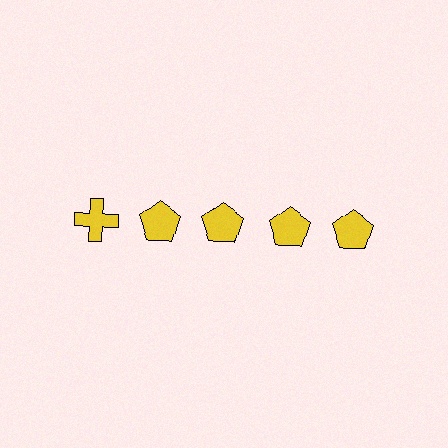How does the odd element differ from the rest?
It has a different shape: cross instead of pentagon.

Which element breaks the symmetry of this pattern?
The yellow cross in the top row, leftmost column breaks the symmetry. All other shapes are yellow pentagons.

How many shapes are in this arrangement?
There are 5 shapes arranged in a grid pattern.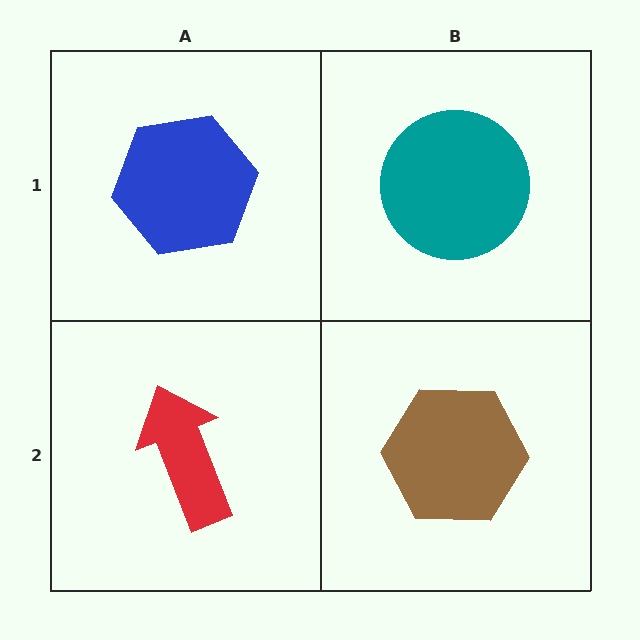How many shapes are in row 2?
2 shapes.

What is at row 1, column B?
A teal circle.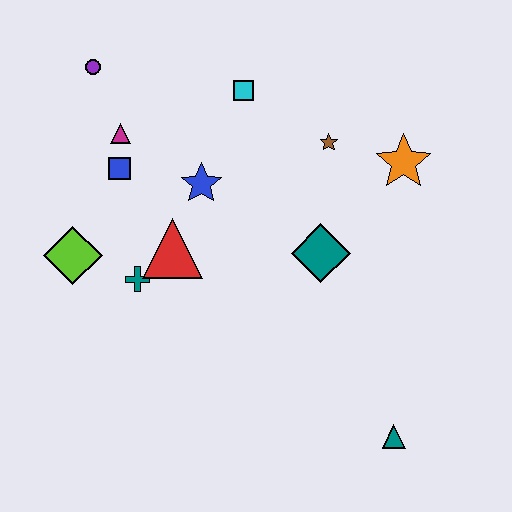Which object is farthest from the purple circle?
The teal triangle is farthest from the purple circle.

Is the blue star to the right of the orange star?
No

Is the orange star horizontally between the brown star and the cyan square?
No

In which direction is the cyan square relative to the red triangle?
The cyan square is above the red triangle.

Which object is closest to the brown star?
The orange star is closest to the brown star.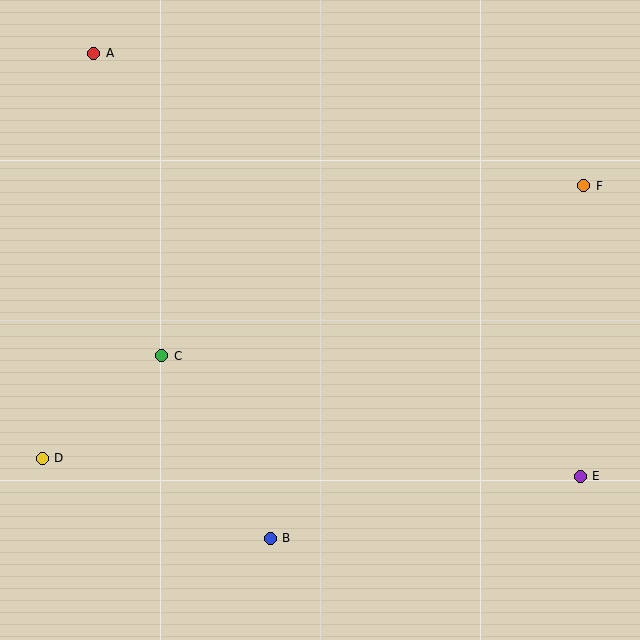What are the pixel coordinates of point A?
Point A is at (94, 53).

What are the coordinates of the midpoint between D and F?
The midpoint between D and F is at (313, 322).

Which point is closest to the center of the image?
Point C at (162, 356) is closest to the center.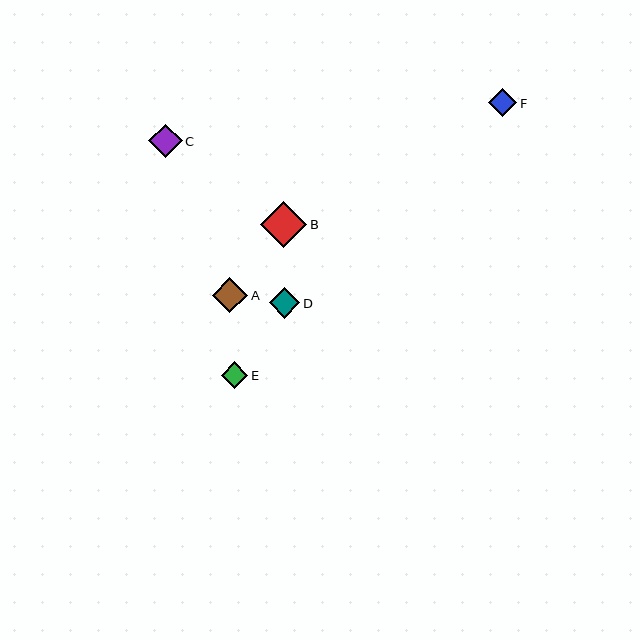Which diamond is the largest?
Diamond B is the largest with a size of approximately 47 pixels.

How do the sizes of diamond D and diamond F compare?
Diamond D and diamond F are approximately the same size.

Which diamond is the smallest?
Diamond E is the smallest with a size of approximately 26 pixels.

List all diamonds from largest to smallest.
From largest to smallest: B, A, C, D, F, E.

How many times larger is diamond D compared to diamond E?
Diamond D is approximately 1.2 times the size of diamond E.